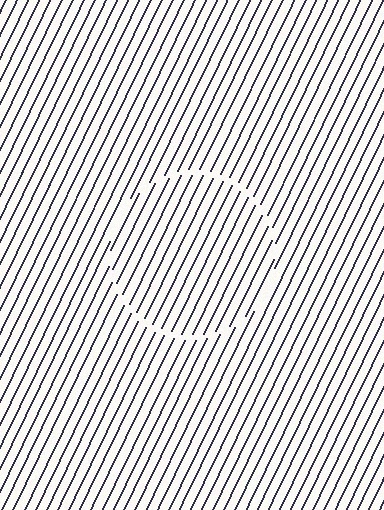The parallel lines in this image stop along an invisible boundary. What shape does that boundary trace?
An illusory circle. The interior of the shape contains the same grating, shifted by half a period — the contour is defined by the phase discontinuity where line-ends from the inner and outer gratings abut.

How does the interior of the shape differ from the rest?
The interior of the shape contains the same grating, shifted by half a period — the contour is defined by the phase discontinuity where line-ends from the inner and outer gratings abut.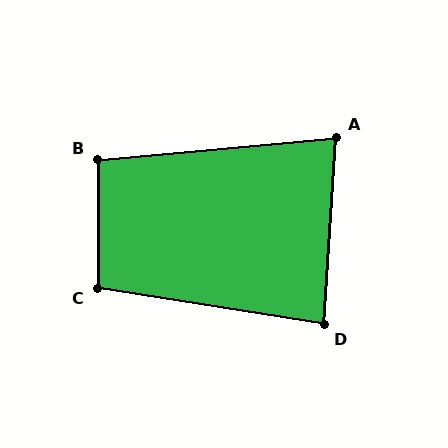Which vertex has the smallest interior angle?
A, at approximately 81 degrees.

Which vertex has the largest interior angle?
C, at approximately 99 degrees.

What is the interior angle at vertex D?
Approximately 85 degrees (acute).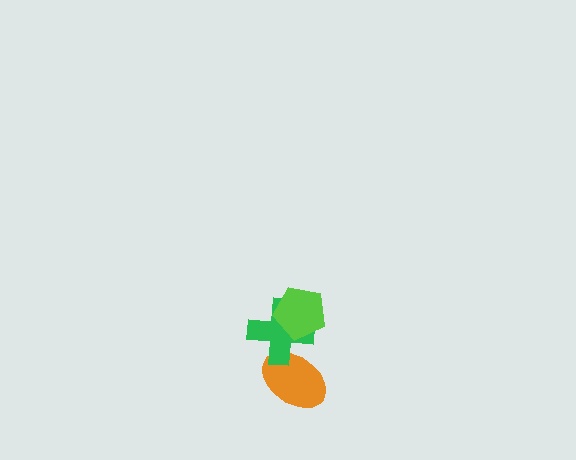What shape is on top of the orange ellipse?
The green cross is on top of the orange ellipse.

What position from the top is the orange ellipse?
The orange ellipse is 3rd from the top.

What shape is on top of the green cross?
The lime pentagon is on top of the green cross.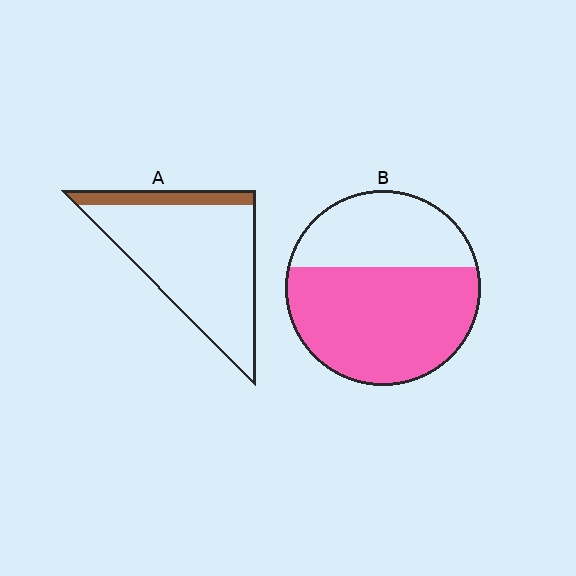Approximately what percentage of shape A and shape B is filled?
A is approximately 15% and B is approximately 65%.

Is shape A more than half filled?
No.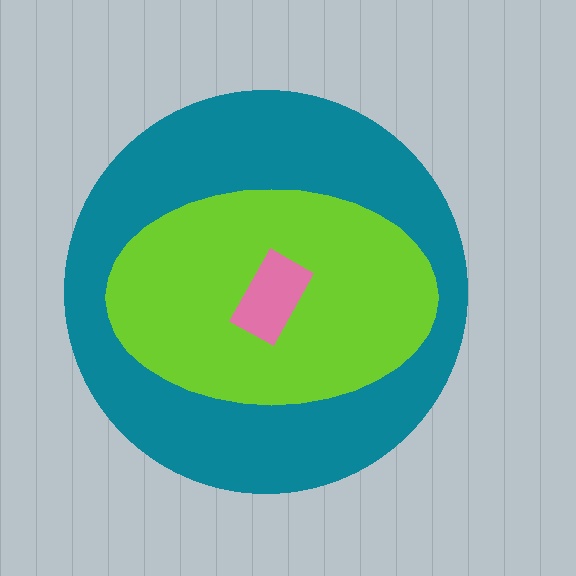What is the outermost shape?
The teal circle.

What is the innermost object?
The pink rectangle.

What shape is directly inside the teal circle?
The lime ellipse.